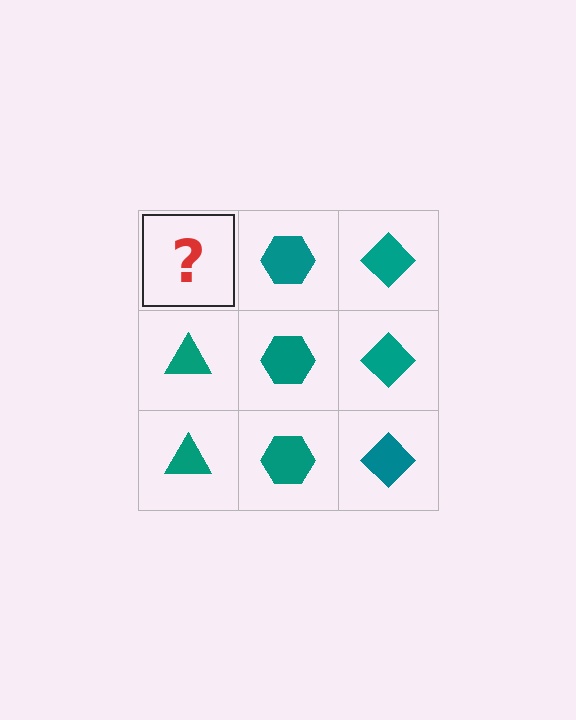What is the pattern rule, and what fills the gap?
The rule is that each column has a consistent shape. The gap should be filled with a teal triangle.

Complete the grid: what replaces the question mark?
The question mark should be replaced with a teal triangle.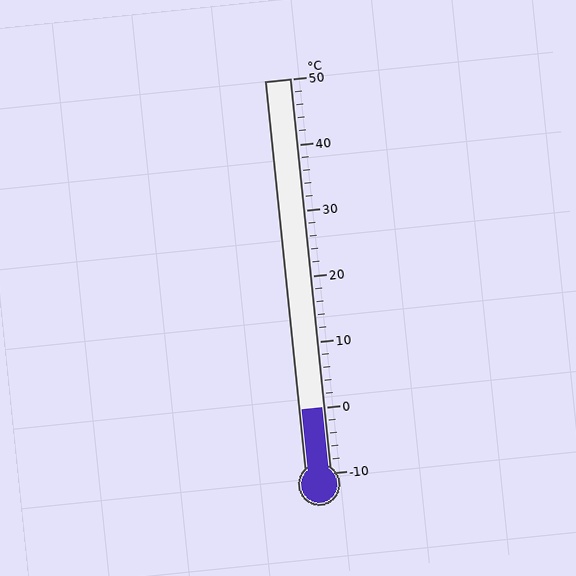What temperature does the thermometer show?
The thermometer shows approximately 0°C.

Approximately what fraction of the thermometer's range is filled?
The thermometer is filled to approximately 15% of its range.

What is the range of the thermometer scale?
The thermometer scale ranges from -10°C to 50°C.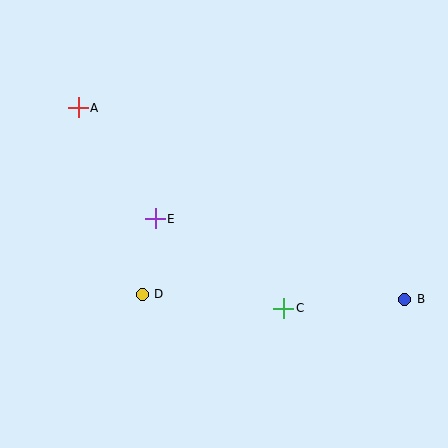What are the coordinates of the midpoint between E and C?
The midpoint between E and C is at (220, 264).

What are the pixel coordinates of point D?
Point D is at (142, 294).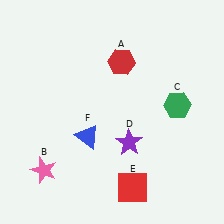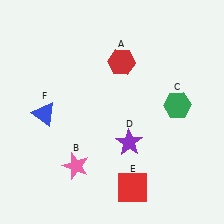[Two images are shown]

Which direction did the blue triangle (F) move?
The blue triangle (F) moved left.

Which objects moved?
The objects that moved are: the pink star (B), the blue triangle (F).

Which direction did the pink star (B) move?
The pink star (B) moved right.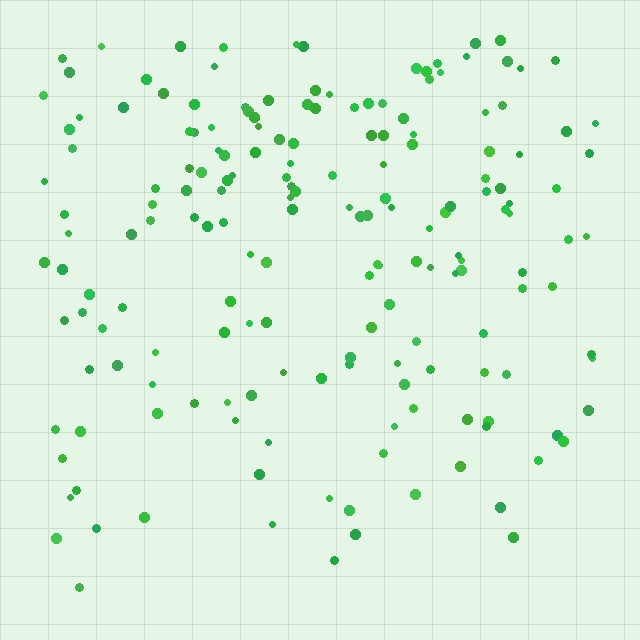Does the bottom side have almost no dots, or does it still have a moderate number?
Still a moderate number, just noticeably fewer than the top.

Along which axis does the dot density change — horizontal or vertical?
Vertical.